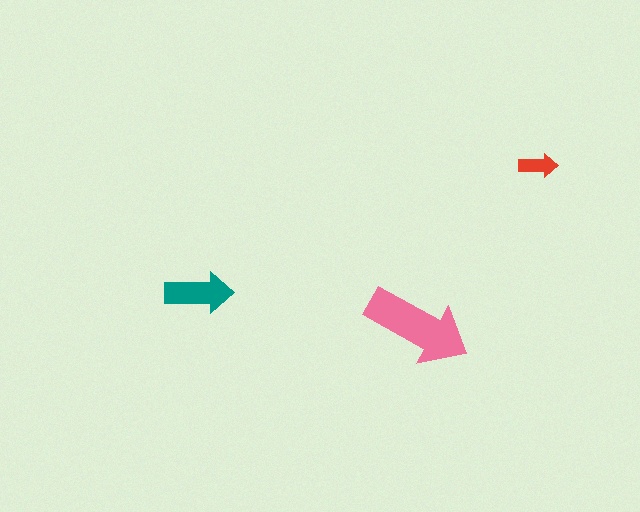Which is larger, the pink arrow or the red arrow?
The pink one.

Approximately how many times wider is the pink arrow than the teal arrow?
About 1.5 times wider.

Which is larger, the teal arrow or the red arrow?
The teal one.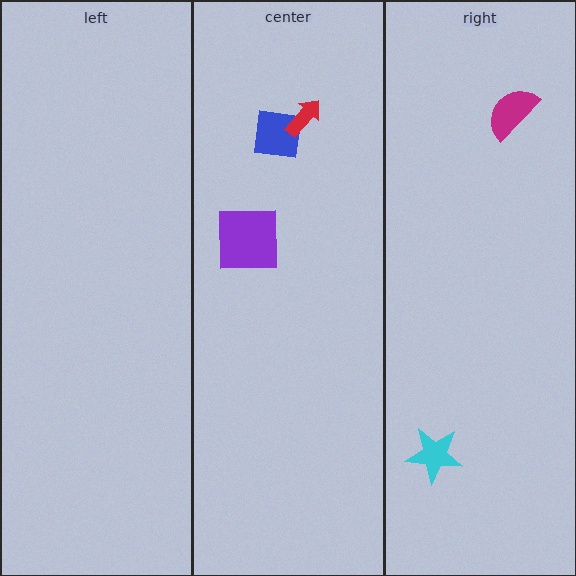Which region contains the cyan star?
The right region.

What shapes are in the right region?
The magenta semicircle, the cyan star.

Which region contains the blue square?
The center region.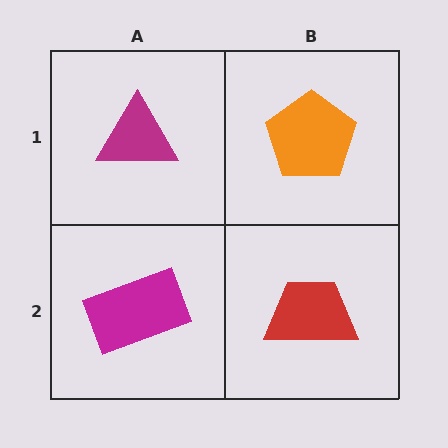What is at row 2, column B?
A red trapezoid.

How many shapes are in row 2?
2 shapes.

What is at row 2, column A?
A magenta rectangle.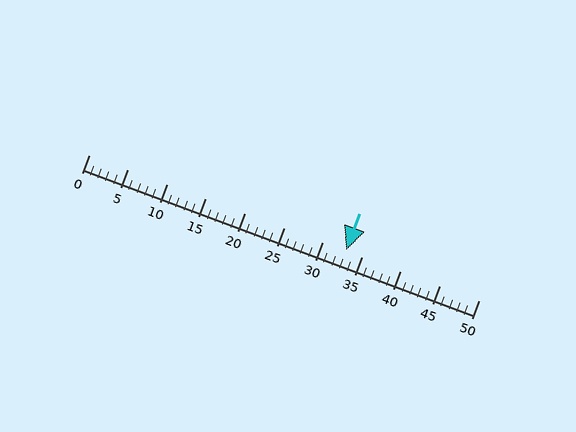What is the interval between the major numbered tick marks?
The major tick marks are spaced 5 units apart.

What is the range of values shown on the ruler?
The ruler shows values from 0 to 50.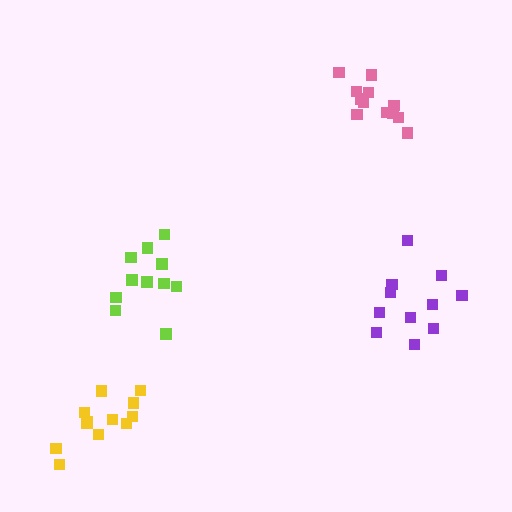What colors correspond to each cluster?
The clusters are colored: lime, purple, pink, yellow.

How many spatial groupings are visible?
There are 4 spatial groupings.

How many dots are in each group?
Group 1: 11 dots, Group 2: 11 dots, Group 3: 12 dots, Group 4: 12 dots (46 total).